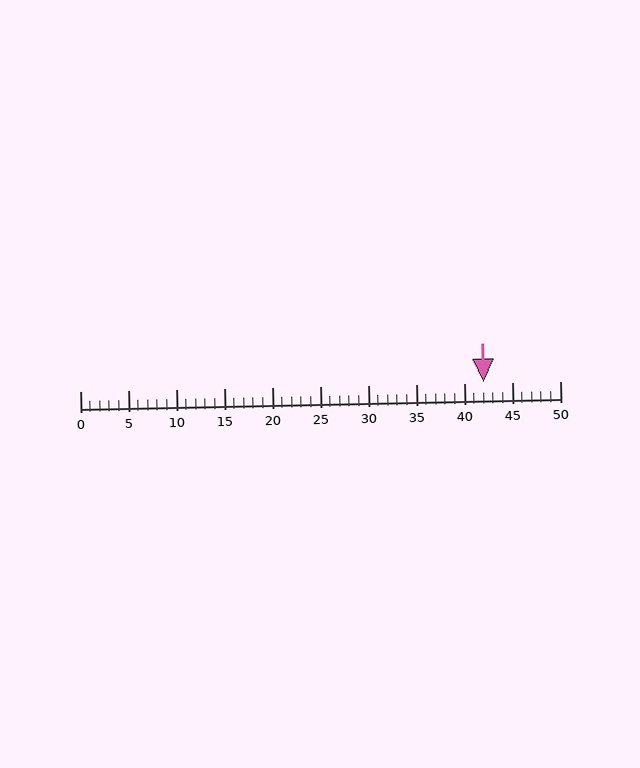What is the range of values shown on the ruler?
The ruler shows values from 0 to 50.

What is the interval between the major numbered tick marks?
The major tick marks are spaced 5 units apart.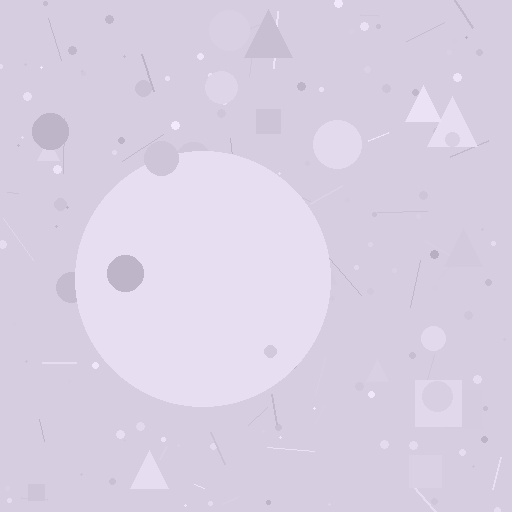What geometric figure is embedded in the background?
A circle is embedded in the background.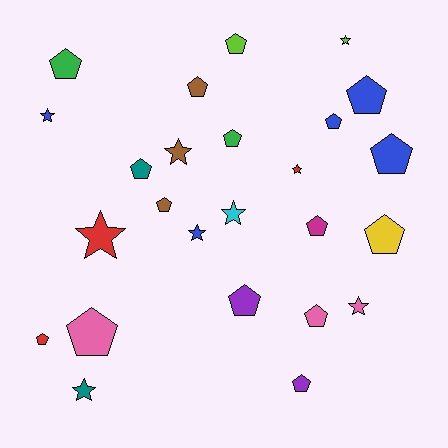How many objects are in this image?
There are 25 objects.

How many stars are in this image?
There are 9 stars.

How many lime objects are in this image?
There are 2 lime objects.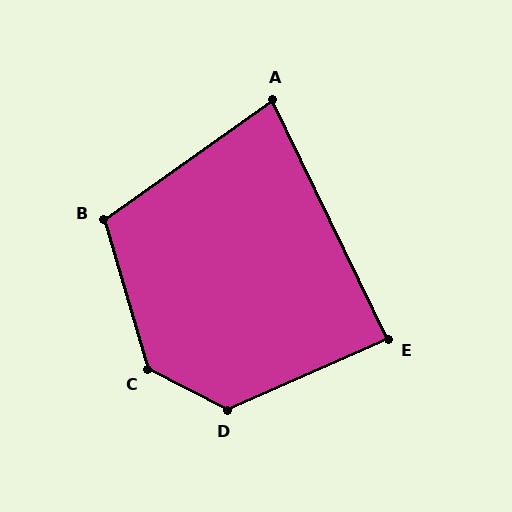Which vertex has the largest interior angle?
C, at approximately 134 degrees.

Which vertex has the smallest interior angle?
A, at approximately 81 degrees.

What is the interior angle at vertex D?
Approximately 129 degrees (obtuse).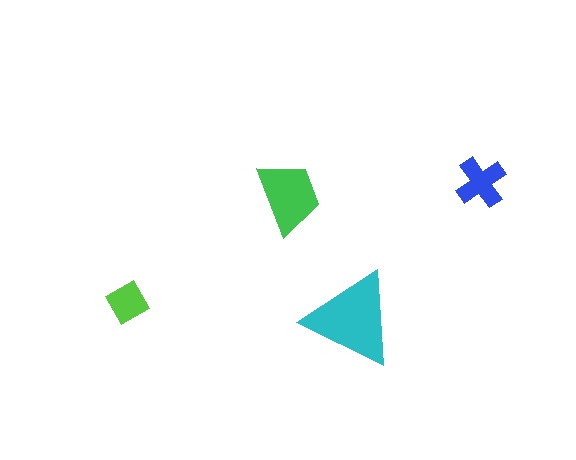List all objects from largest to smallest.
The cyan triangle, the green trapezoid, the blue cross, the lime square.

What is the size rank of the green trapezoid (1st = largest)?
2nd.